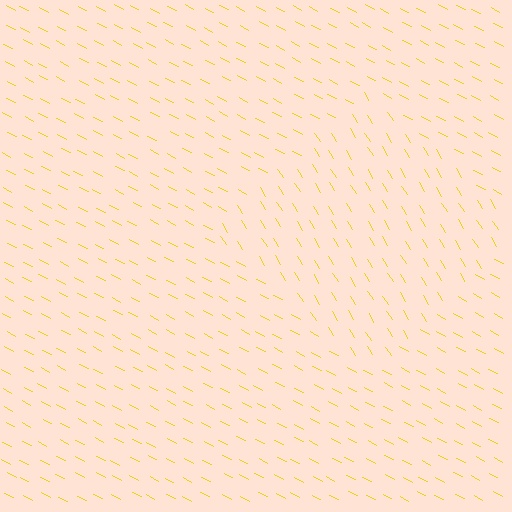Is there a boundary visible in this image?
Yes, there is a texture boundary formed by a change in line orientation.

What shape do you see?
I see a diamond.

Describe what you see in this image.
The image is filled with small yellow line segments. A diamond region in the image has lines oriented differently from the surrounding lines, creating a visible texture boundary.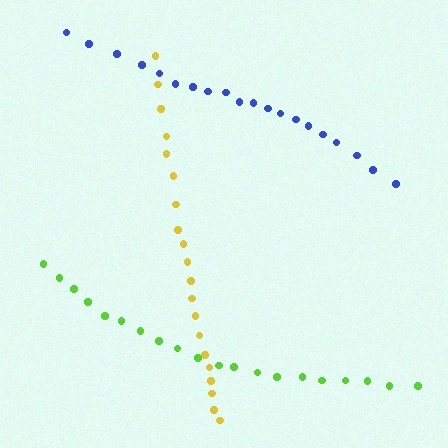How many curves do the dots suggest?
There are 3 distinct paths.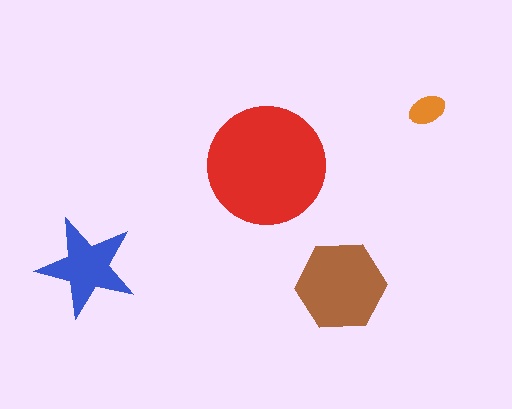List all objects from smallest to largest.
The orange ellipse, the blue star, the brown hexagon, the red circle.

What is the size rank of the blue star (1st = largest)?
3rd.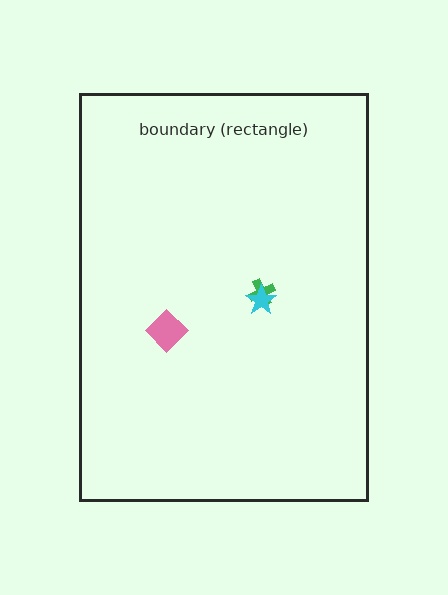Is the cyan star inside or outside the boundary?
Inside.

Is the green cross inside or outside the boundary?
Inside.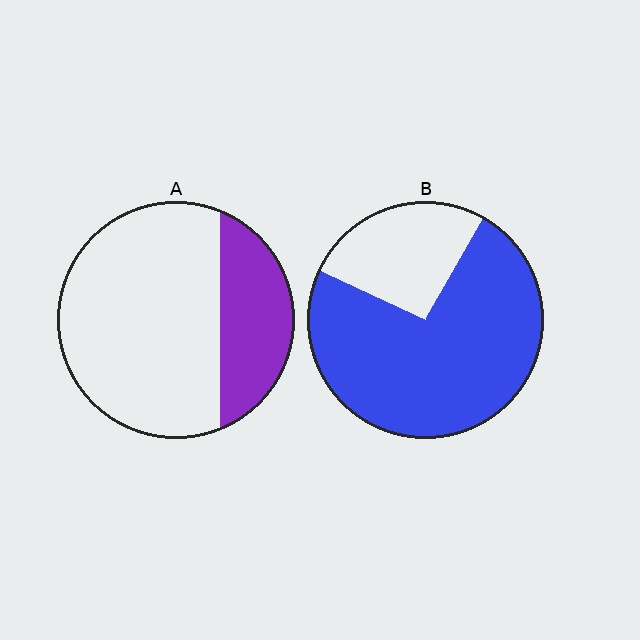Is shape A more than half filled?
No.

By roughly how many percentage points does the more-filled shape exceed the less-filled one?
By roughly 45 percentage points (B over A).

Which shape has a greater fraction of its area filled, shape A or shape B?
Shape B.